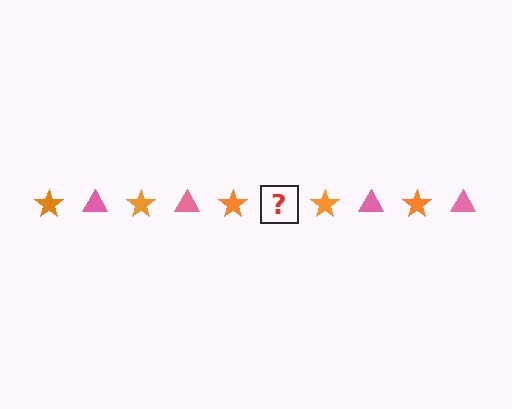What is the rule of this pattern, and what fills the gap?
The rule is that the pattern alternates between orange star and pink triangle. The gap should be filled with a pink triangle.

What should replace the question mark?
The question mark should be replaced with a pink triangle.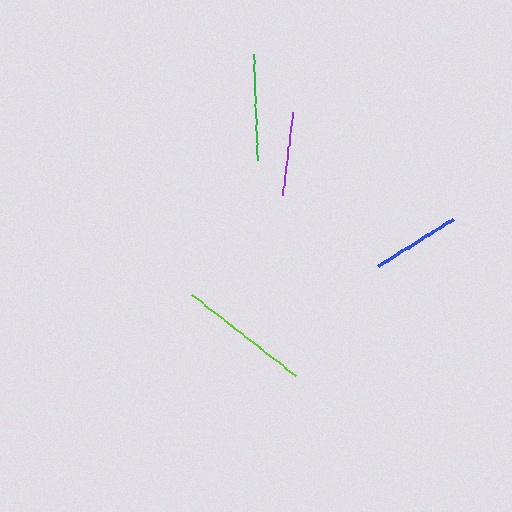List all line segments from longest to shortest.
From longest to shortest: lime, green, blue, purple.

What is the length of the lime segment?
The lime segment is approximately 133 pixels long.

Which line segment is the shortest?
The purple line is the shortest at approximately 84 pixels.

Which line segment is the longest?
The lime line is the longest at approximately 133 pixels.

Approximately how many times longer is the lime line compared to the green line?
The lime line is approximately 1.2 times the length of the green line.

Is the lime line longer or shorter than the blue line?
The lime line is longer than the blue line.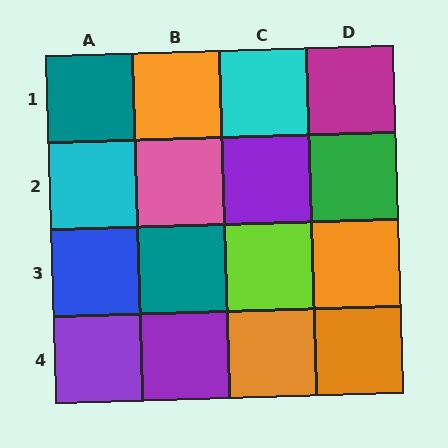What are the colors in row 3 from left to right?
Blue, teal, lime, orange.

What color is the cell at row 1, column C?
Cyan.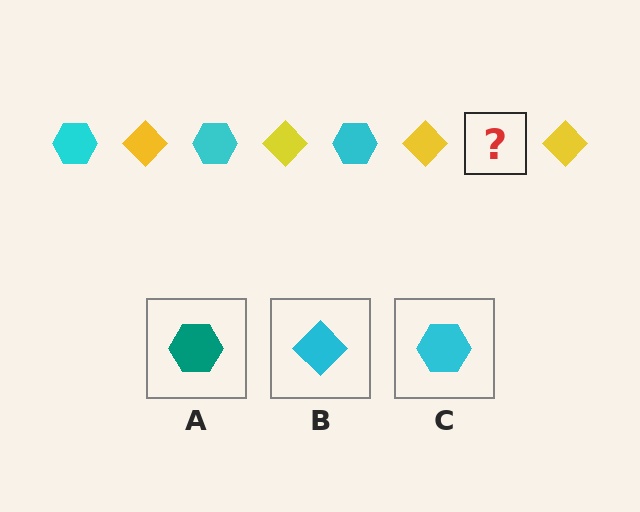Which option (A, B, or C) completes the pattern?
C.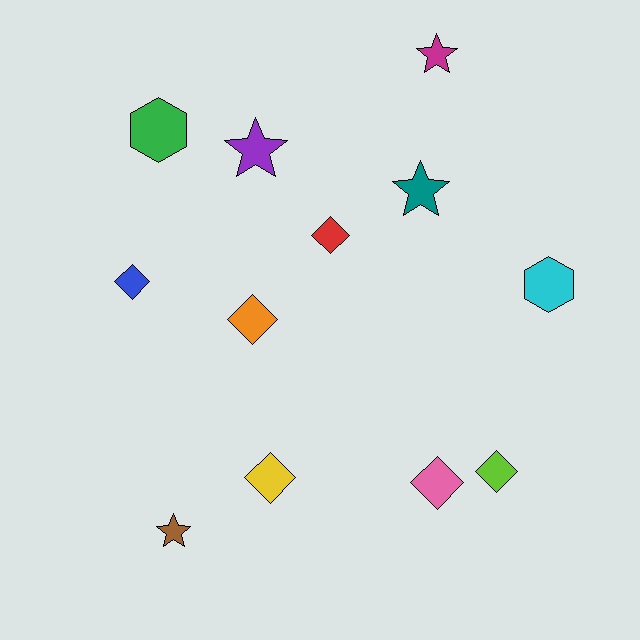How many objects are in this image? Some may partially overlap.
There are 12 objects.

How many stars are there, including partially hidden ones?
There are 4 stars.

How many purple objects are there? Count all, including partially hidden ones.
There is 1 purple object.